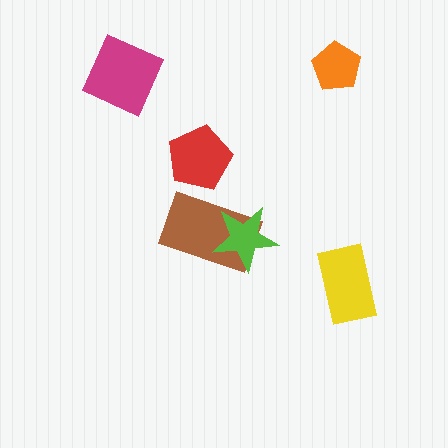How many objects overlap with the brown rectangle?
1 object overlaps with the brown rectangle.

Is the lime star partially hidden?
No, no other shape covers it.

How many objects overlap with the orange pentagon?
0 objects overlap with the orange pentagon.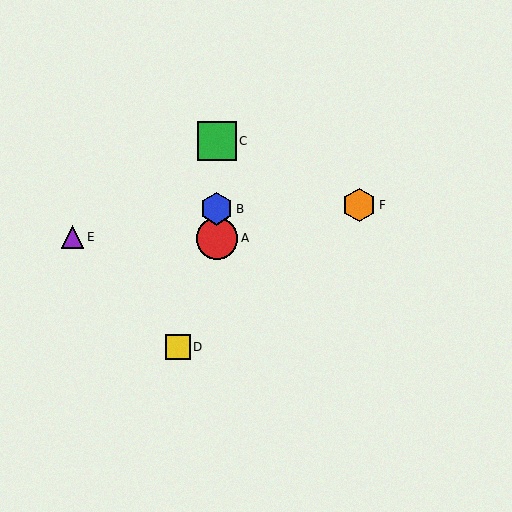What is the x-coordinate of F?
Object F is at x≈359.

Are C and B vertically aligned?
Yes, both are at x≈217.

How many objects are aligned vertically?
3 objects (A, B, C) are aligned vertically.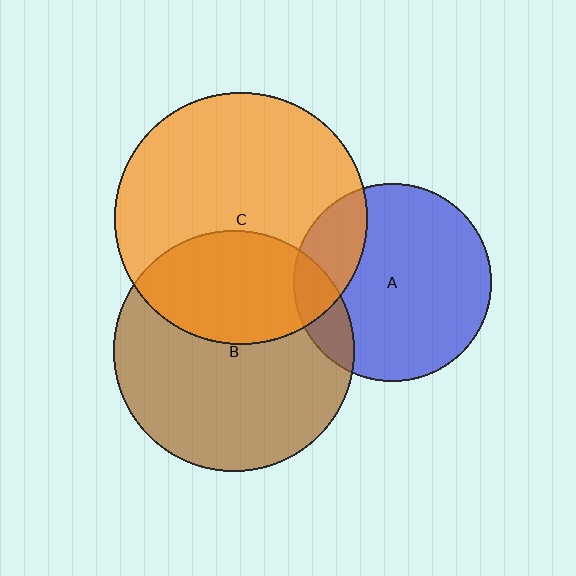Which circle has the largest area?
Circle C (orange).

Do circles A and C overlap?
Yes.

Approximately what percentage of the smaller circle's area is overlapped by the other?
Approximately 20%.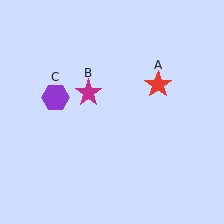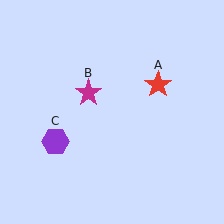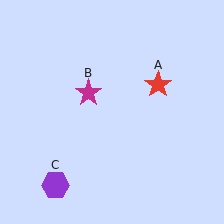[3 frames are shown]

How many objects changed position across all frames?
1 object changed position: purple hexagon (object C).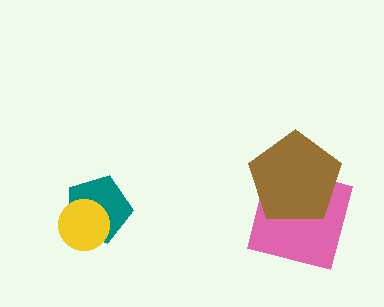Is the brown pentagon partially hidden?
No, no other shape covers it.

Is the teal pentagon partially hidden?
Yes, it is partially covered by another shape.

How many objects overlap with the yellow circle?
1 object overlaps with the yellow circle.